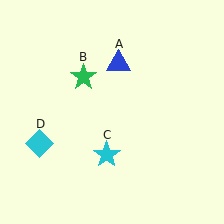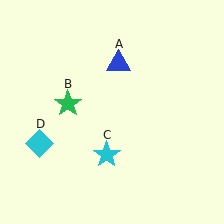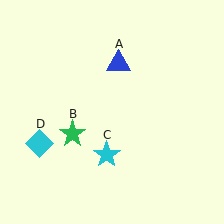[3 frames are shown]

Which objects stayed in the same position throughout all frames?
Blue triangle (object A) and cyan star (object C) and cyan diamond (object D) remained stationary.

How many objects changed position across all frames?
1 object changed position: green star (object B).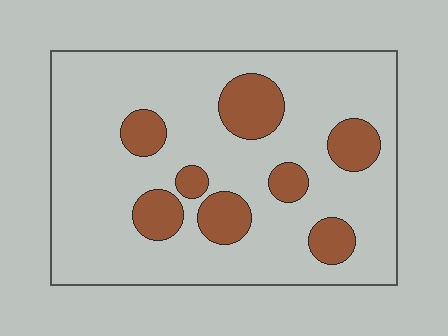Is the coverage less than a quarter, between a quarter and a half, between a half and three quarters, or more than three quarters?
Less than a quarter.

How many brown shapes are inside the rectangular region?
8.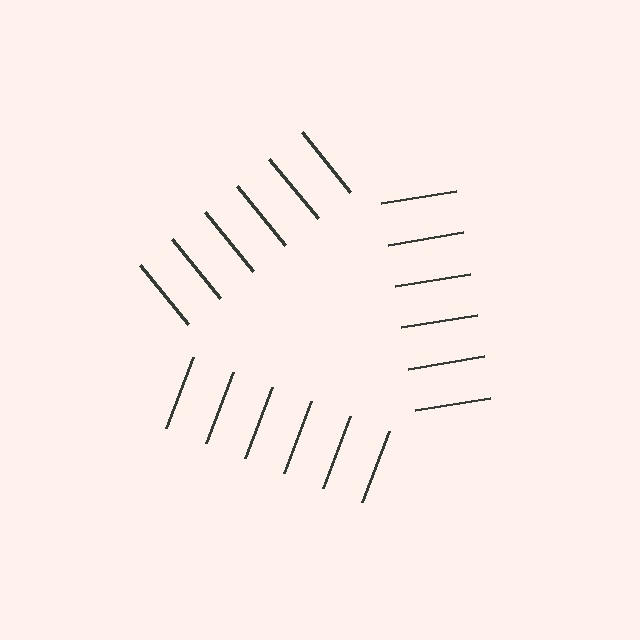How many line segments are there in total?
18 — 6 along each of the 3 edges.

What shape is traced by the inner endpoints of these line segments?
An illusory triangle — the line segments terminate on its edges but no continuous stroke is drawn.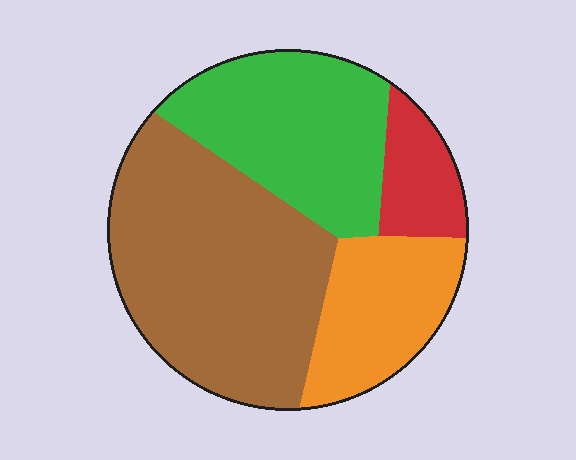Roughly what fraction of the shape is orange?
Orange covers roughly 20% of the shape.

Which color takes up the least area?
Red, at roughly 10%.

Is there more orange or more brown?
Brown.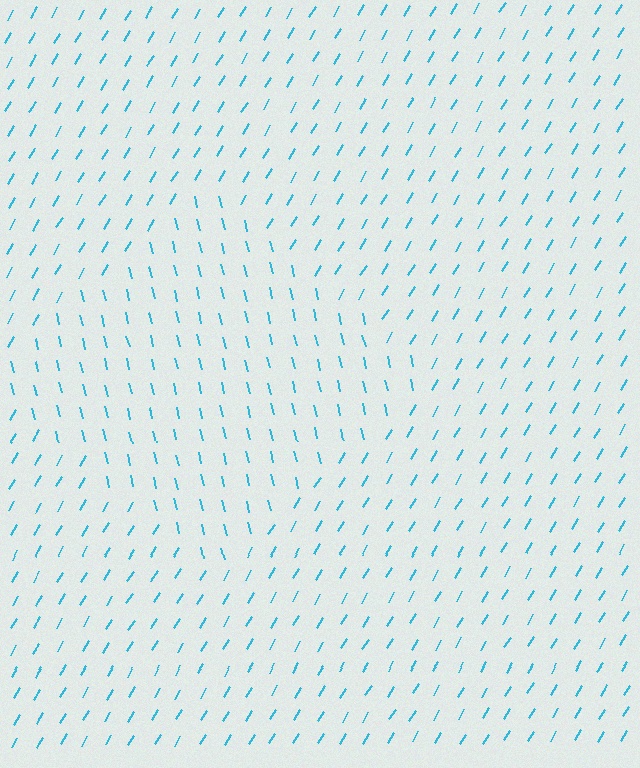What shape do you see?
I see a diamond.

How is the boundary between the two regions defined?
The boundary is defined purely by a change in line orientation (approximately 45 degrees difference). All lines are the same color and thickness.